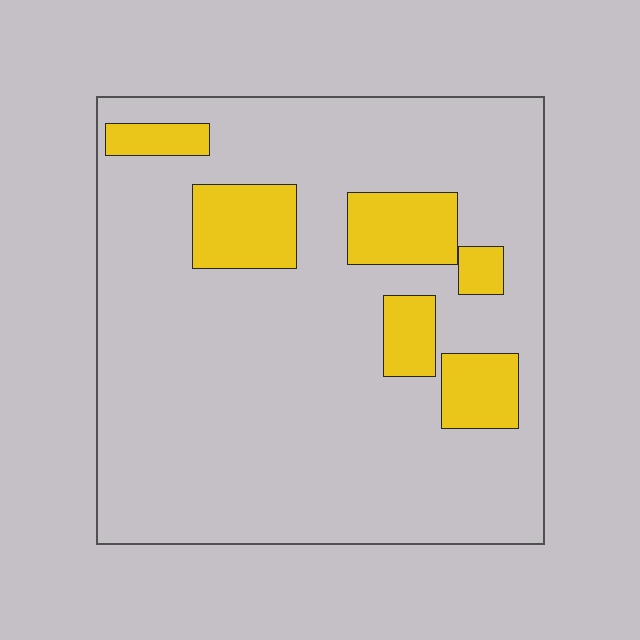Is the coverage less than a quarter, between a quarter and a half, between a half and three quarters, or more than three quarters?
Less than a quarter.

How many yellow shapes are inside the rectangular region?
6.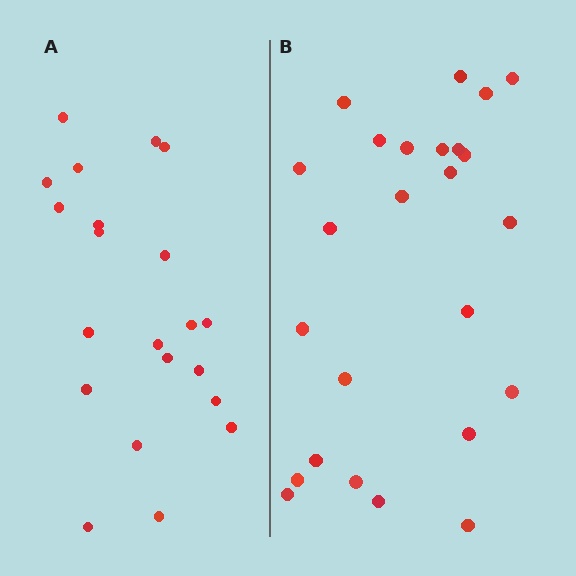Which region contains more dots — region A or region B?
Region B (the right region) has more dots.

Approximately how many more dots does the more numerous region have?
Region B has about 4 more dots than region A.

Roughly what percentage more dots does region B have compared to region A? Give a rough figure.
About 20% more.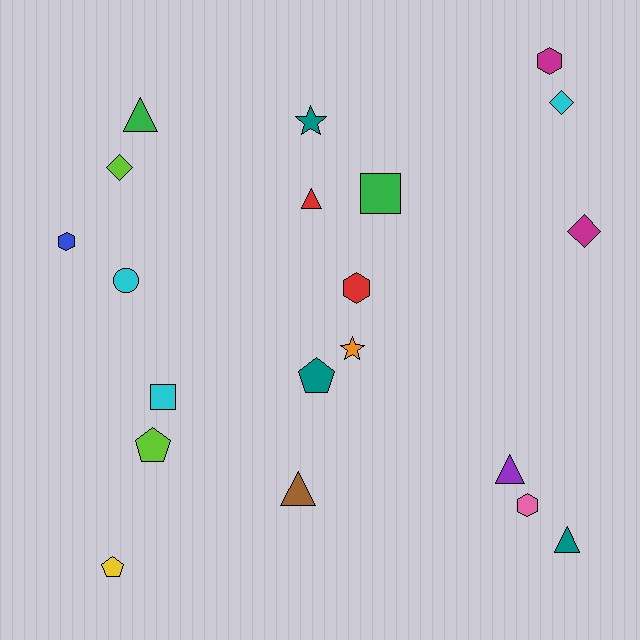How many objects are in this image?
There are 20 objects.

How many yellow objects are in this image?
There is 1 yellow object.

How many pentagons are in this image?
There are 3 pentagons.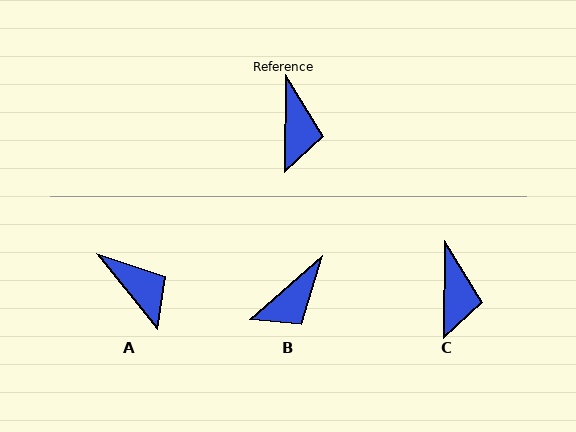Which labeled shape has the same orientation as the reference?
C.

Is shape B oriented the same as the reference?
No, it is off by about 48 degrees.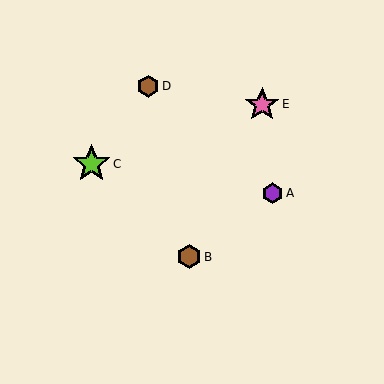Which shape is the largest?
The lime star (labeled C) is the largest.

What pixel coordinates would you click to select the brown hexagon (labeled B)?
Click at (189, 257) to select the brown hexagon B.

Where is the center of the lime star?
The center of the lime star is at (92, 164).